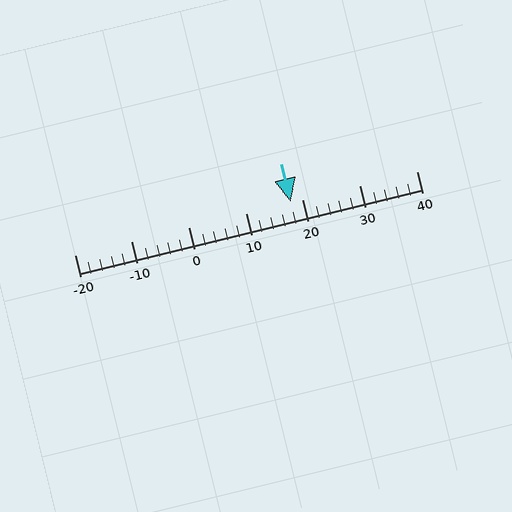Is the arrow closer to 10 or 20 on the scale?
The arrow is closer to 20.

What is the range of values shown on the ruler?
The ruler shows values from -20 to 40.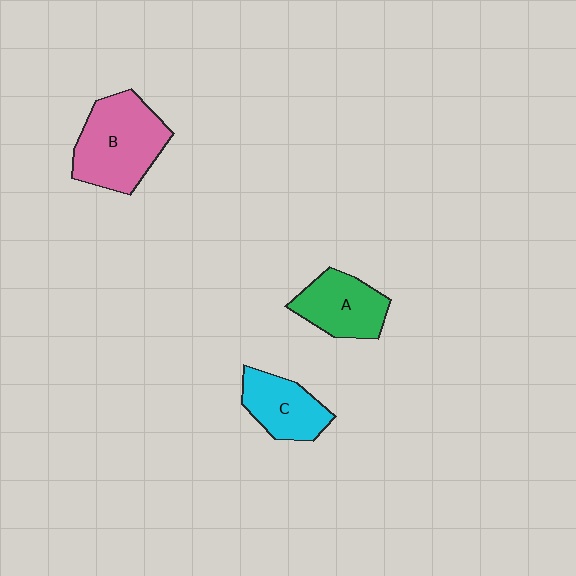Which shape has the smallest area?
Shape C (cyan).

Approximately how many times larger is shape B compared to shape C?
Approximately 1.6 times.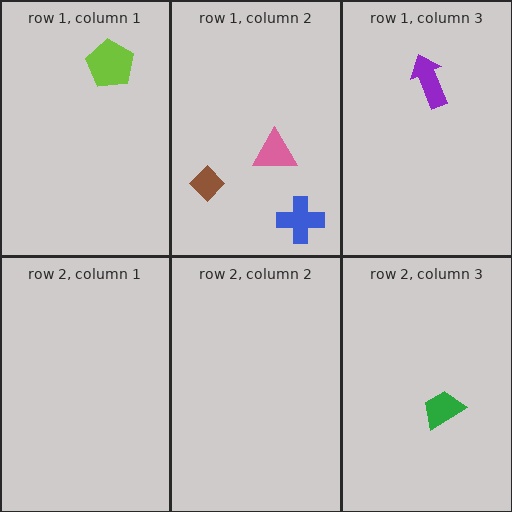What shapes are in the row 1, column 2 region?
The brown diamond, the blue cross, the pink triangle.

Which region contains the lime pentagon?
The row 1, column 1 region.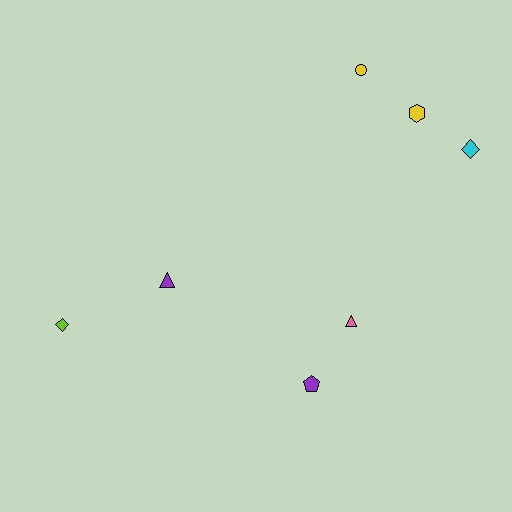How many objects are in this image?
There are 7 objects.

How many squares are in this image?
There are no squares.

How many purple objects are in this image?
There are 2 purple objects.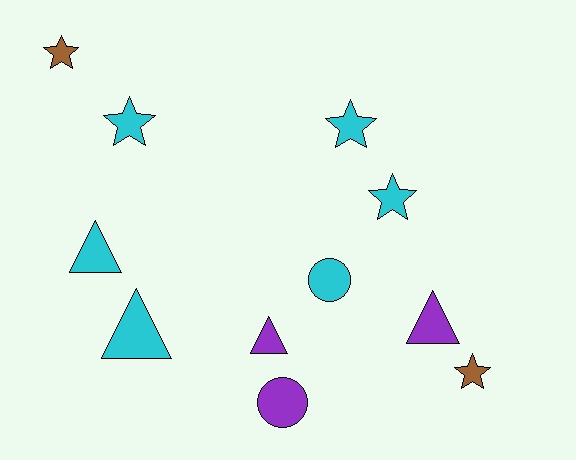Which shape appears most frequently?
Star, with 5 objects.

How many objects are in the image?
There are 11 objects.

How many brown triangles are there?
There are no brown triangles.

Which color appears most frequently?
Cyan, with 6 objects.